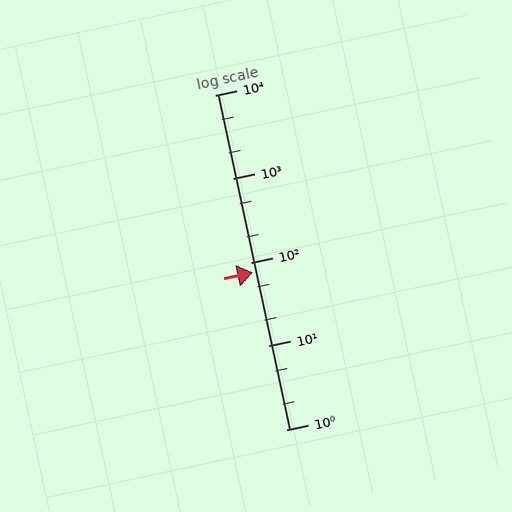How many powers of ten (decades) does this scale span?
The scale spans 4 decades, from 1 to 10000.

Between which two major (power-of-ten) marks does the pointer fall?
The pointer is between 10 and 100.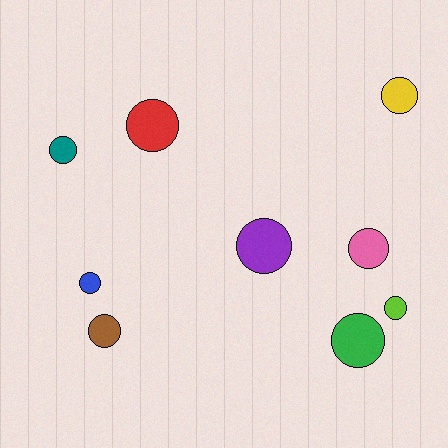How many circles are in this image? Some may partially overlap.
There are 9 circles.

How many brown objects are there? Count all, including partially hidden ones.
There is 1 brown object.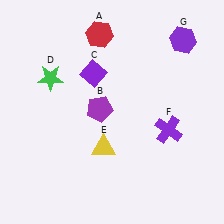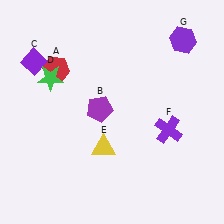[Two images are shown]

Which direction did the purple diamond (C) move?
The purple diamond (C) moved left.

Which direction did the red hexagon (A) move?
The red hexagon (A) moved left.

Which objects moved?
The objects that moved are: the red hexagon (A), the purple diamond (C).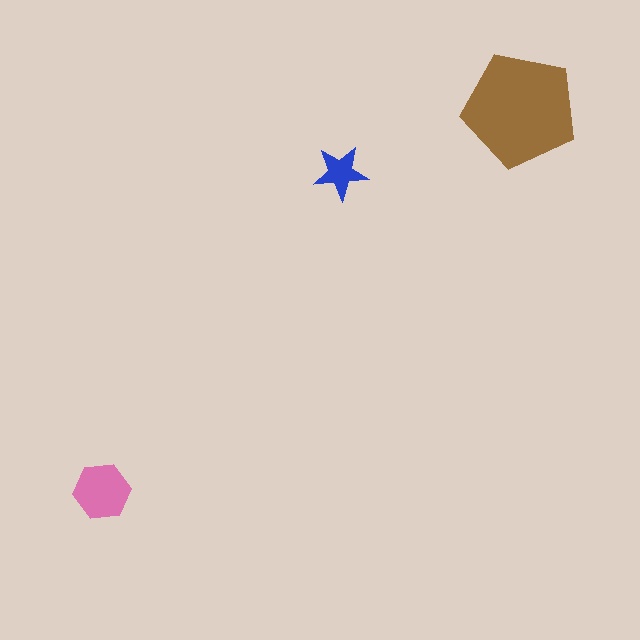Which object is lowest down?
The pink hexagon is bottommost.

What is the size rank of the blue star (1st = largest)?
3rd.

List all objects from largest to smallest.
The brown pentagon, the pink hexagon, the blue star.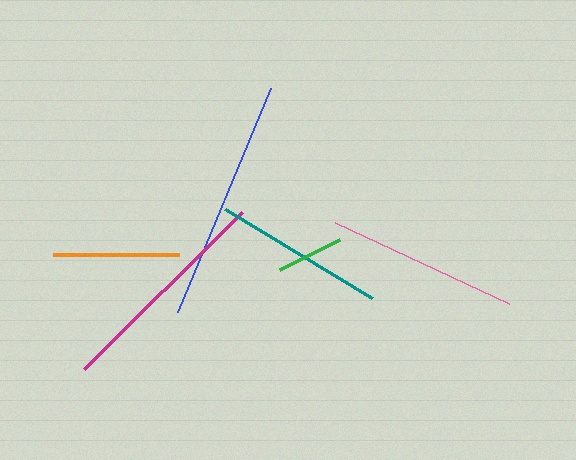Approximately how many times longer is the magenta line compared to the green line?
The magenta line is approximately 3.3 times the length of the green line.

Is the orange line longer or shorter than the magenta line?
The magenta line is longer than the orange line.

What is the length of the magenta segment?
The magenta segment is approximately 223 pixels long.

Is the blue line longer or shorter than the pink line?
The blue line is longer than the pink line.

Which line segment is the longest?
The blue line is the longest at approximately 243 pixels.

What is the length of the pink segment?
The pink segment is approximately 191 pixels long.